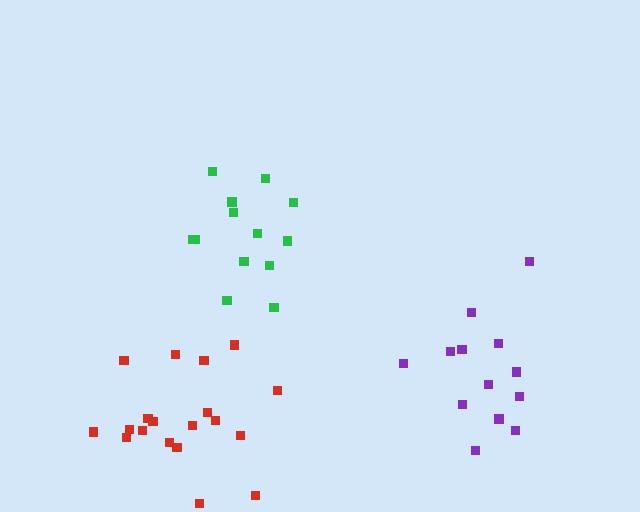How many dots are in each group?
Group 1: 19 dots, Group 2: 13 dots, Group 3: 13 dots (45 total).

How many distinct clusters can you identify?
There are 3 distinct clusters.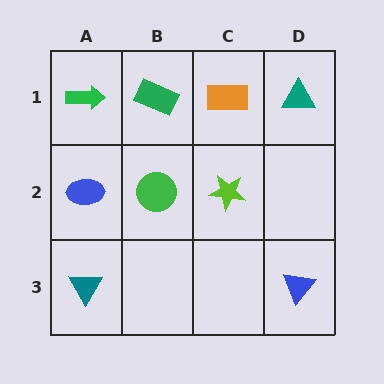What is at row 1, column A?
A green arrow.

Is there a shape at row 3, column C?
No, that cell is empty.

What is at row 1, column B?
A green rectangle.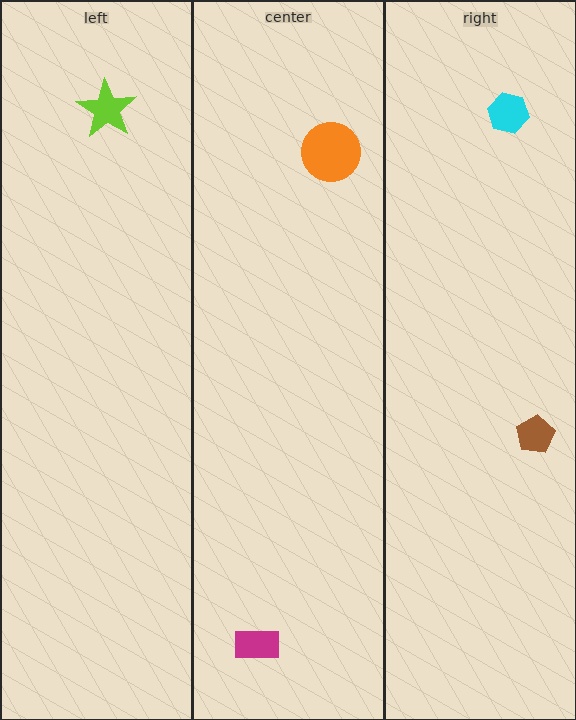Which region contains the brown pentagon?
The right region.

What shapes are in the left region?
The lime star.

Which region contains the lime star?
The left region.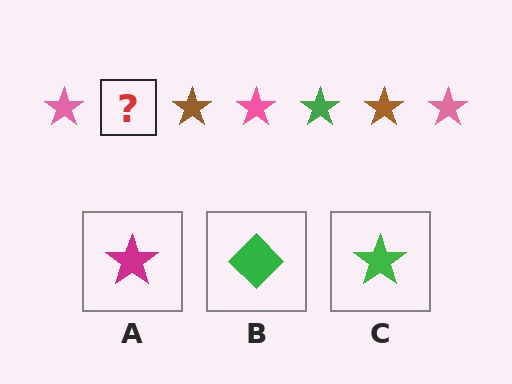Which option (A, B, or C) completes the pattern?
C.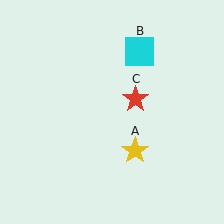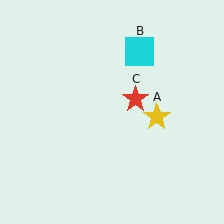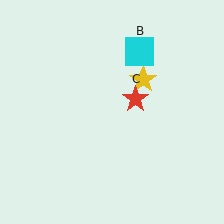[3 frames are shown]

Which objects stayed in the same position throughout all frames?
Cyan square (object B) and red star (object C) remained stationary.